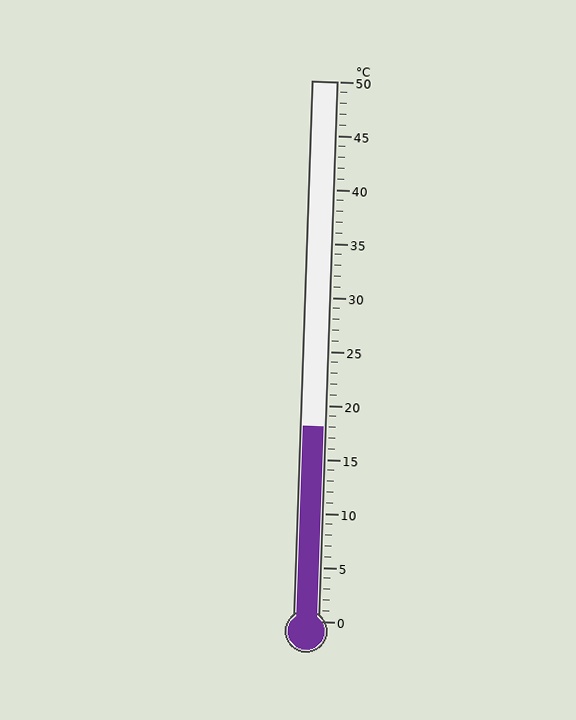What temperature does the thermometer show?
The thermometer shows approximately 18°C.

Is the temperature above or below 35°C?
The temperature is below 35°C.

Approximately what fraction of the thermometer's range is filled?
The thermometer is filled to approximately 35% of its range.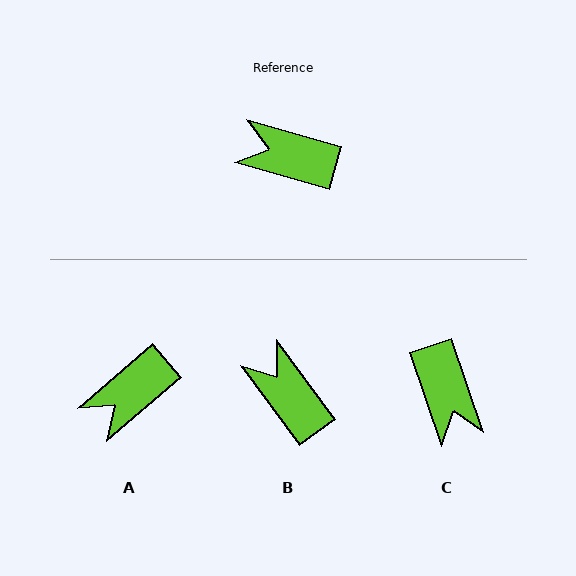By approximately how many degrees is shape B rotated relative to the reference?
Approximately 38 degrees clockwise.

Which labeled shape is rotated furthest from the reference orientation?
C, about 125 degrees away.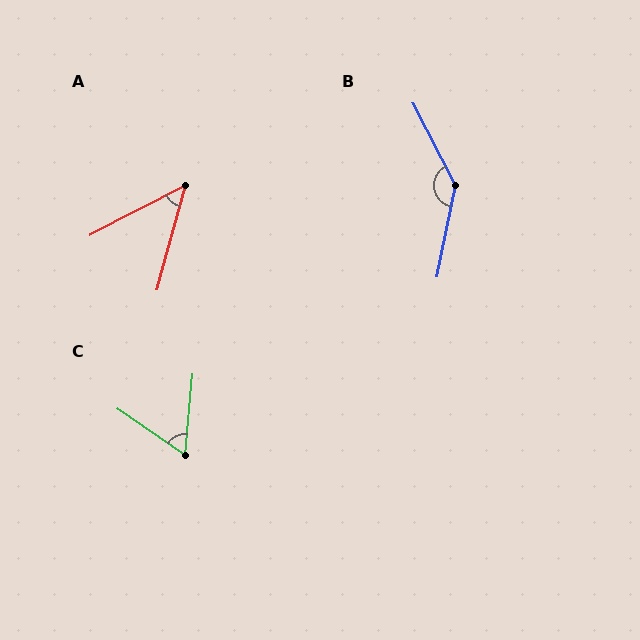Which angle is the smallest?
A, at approximately 47 degrees.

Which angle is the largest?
B, at approximately 141 degrees.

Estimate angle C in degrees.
Approximately 61 degrees.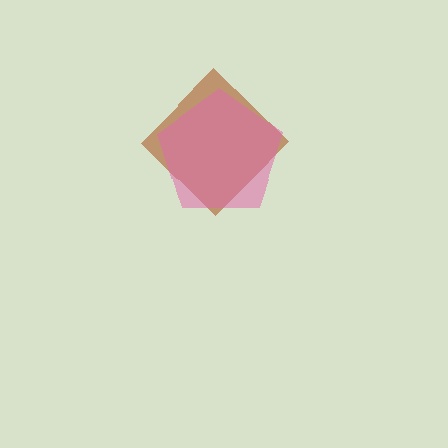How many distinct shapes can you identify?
There are 2 distinct shapes: a brown diamond, a pink pentagon.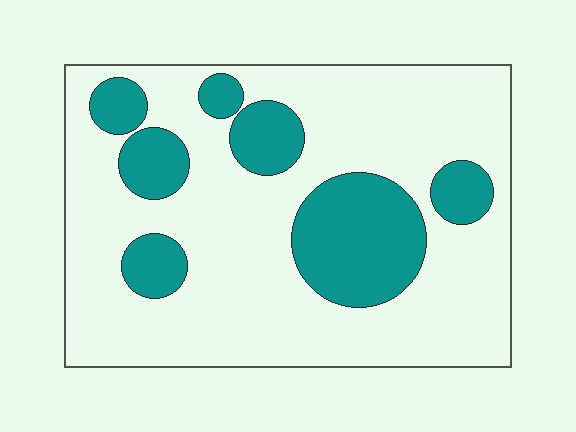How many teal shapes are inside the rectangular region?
7.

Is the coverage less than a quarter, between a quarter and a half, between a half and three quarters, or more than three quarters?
Between a quarter and a half.